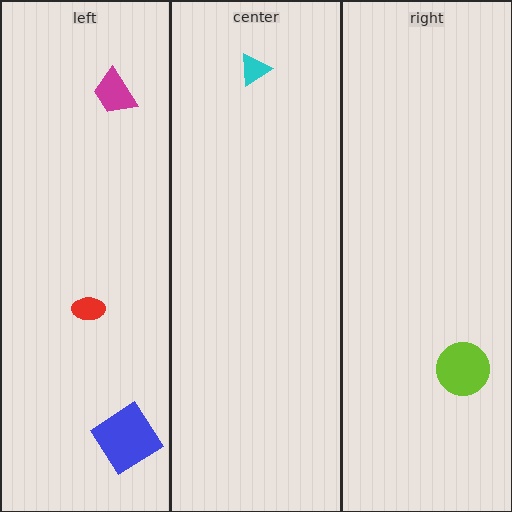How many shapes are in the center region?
1.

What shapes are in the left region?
The magenta trapezoid, the blue diamond, the red ellipse.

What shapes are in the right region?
The lime circle.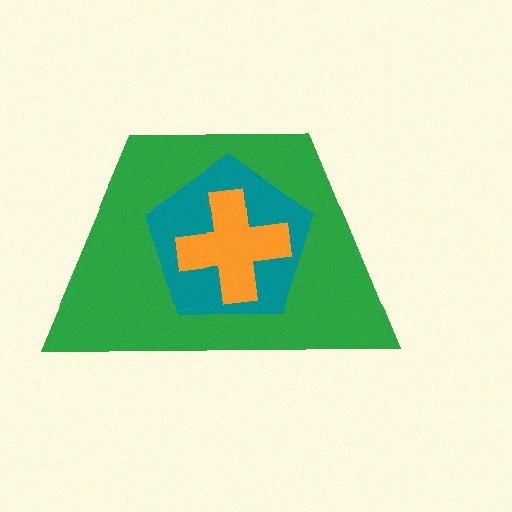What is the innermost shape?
The orange cross.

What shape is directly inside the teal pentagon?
The orange cross.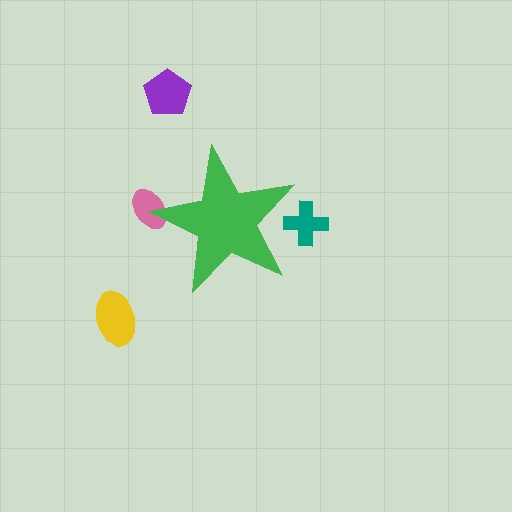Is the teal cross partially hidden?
Yes, the teal cross is partially hidden behind the green star.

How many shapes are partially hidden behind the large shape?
2 shapes are partially hidden.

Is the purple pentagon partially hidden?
No, the purple pentagon is fully visible.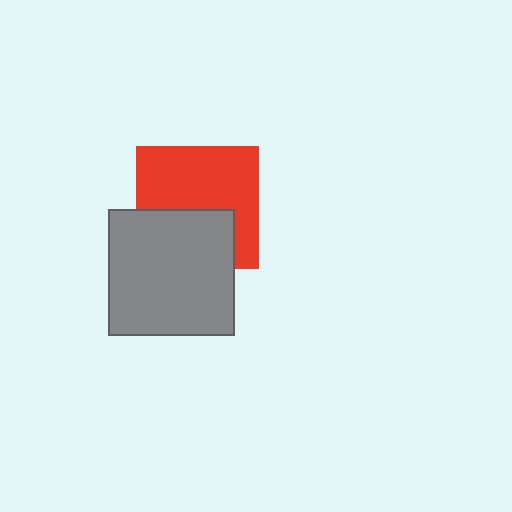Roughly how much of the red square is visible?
About half of it is visible (roughly 61%).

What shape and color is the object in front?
The object in front is a gray square.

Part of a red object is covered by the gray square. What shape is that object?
It is a square.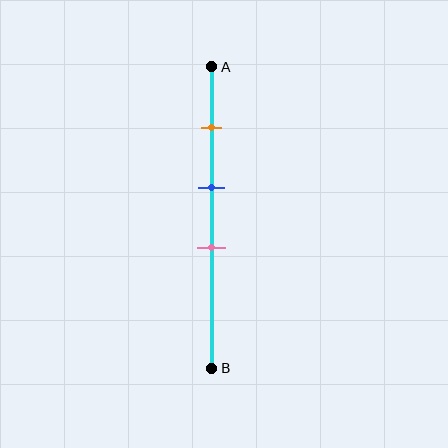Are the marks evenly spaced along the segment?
Yes, the marks are approximately evenly spaced.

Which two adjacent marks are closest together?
The blue and pink marks are the closest adjacent pair.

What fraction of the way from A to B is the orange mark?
The orange mark is approximately 20% (0.2) of the way from A to B.